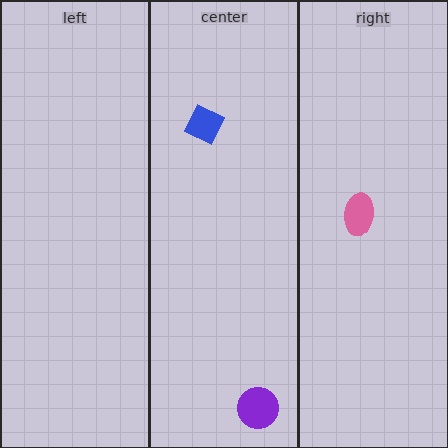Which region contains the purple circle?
The center region.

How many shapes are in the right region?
1.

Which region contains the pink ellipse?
The right region.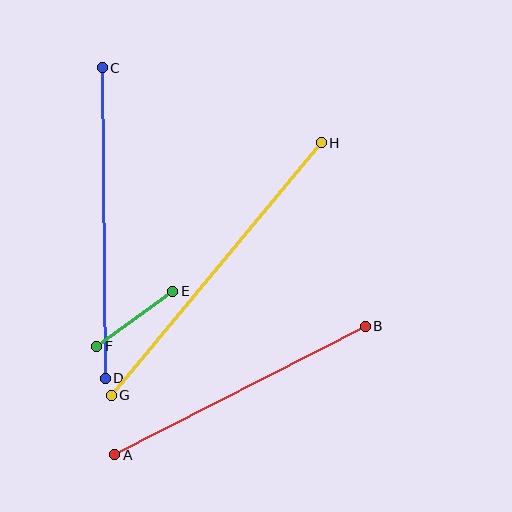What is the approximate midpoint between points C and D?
The midpoint is at approximately (104, 223) pixels.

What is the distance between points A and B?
The distance is approximately 281 pixels.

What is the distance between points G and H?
The distance is approximately 328 pixels.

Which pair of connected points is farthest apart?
Points G and H are farthest apart.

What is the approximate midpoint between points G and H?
The midpoint is at approximately (216, 269) pixels.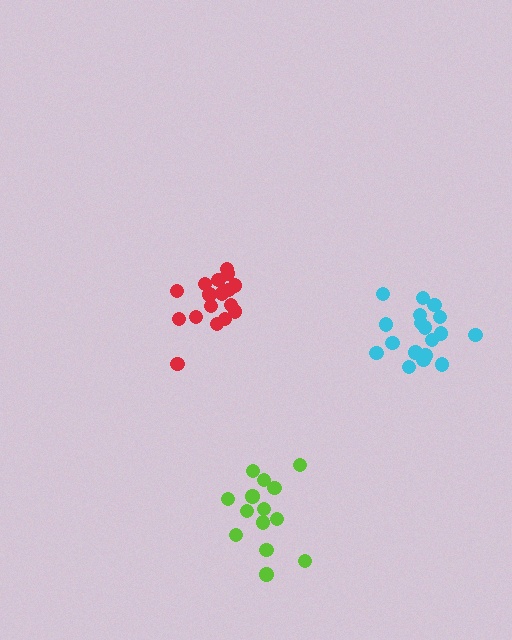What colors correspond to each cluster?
The clusters are colored: red, lime, cyan.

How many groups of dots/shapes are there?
There are 3 groups.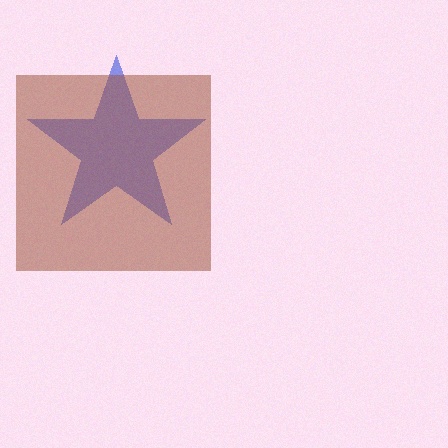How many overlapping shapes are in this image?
There are 2 overlapping shapes in the image.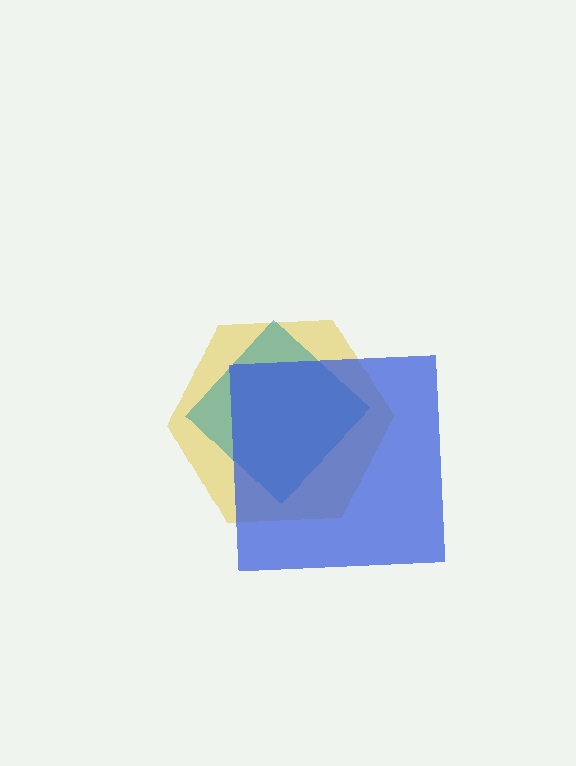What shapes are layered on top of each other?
The layered shapes are: a yellow hexagon, a teal diamond, a blue square.